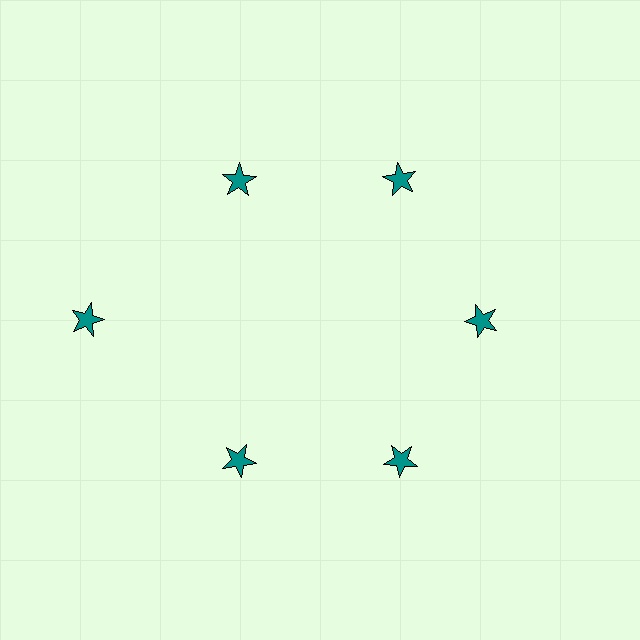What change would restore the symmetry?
The symmetry would be restored by moving it inward, back onto the ring so that all 6 stars sit at equal angles and equal distance from the center.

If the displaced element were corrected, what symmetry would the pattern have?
It would have 6-fold rotational symmetry — the pattern would map onto itself every 60 degrees.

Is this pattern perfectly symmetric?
No. The 6 teal stars are arranged in a ring, but one element near the 9 o'clock position is pushed outward from the center, breaking the 6-fold rotational symmetry.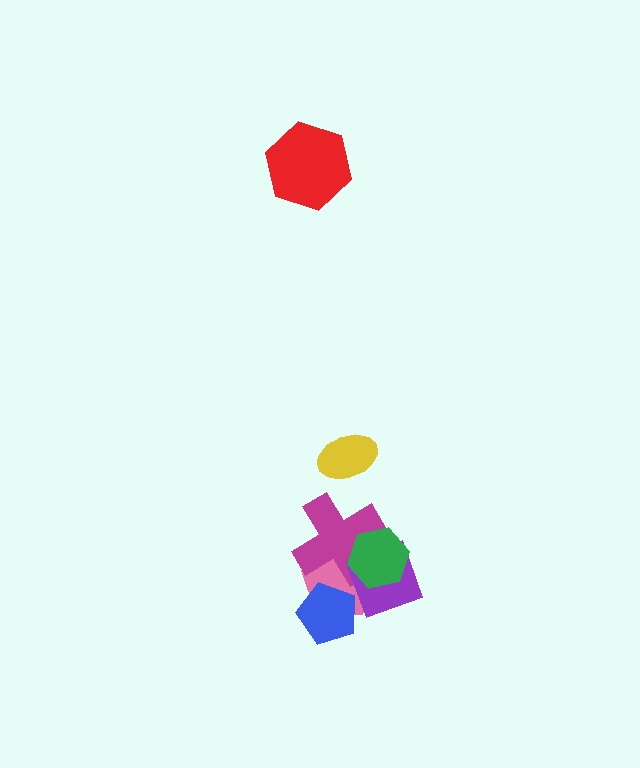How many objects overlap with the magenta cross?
3 objects overlap with the magenta cross.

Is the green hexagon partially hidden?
No, no other shape covers it.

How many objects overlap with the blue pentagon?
2 objects overlap with the blue pentagon.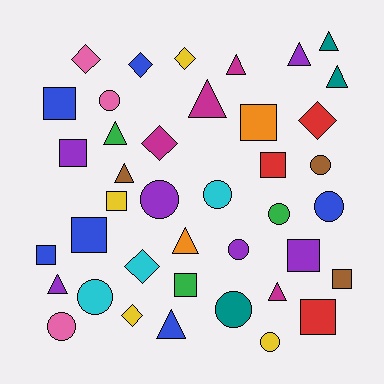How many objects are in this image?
There are 40 objects.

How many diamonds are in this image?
There are 7 diamonds.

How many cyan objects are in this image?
There are 3 cyan objects.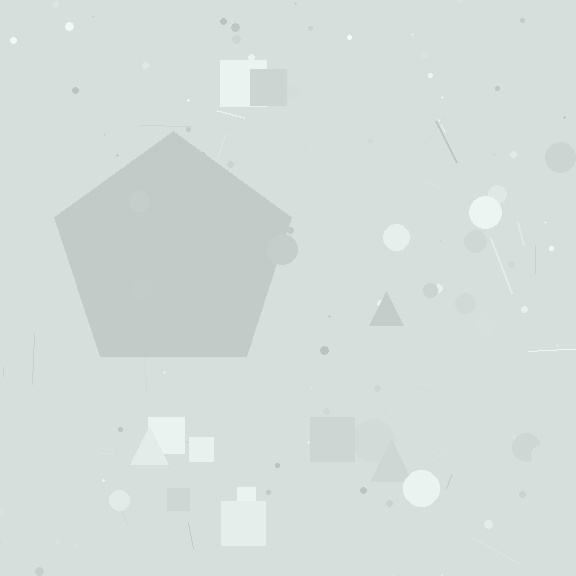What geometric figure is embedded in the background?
A pentagon is embedded in the background.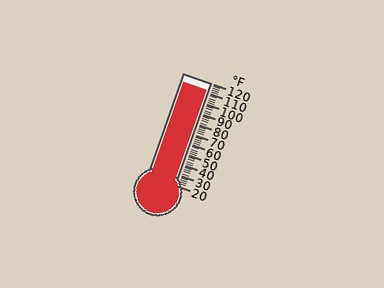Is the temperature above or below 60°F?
The temperature is above 60°F.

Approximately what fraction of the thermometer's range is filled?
The thermometer is filled to approximately 90% of its range.